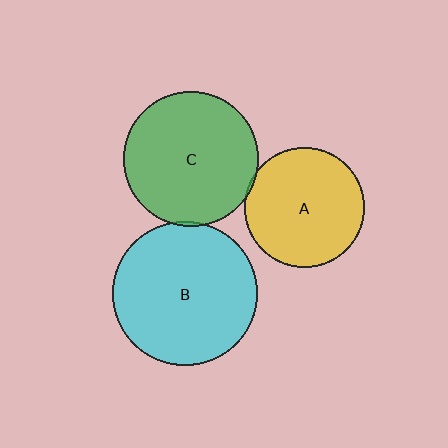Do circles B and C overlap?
Yes.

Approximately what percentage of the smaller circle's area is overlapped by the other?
Approximately 5%.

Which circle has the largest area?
Circle B (cyan).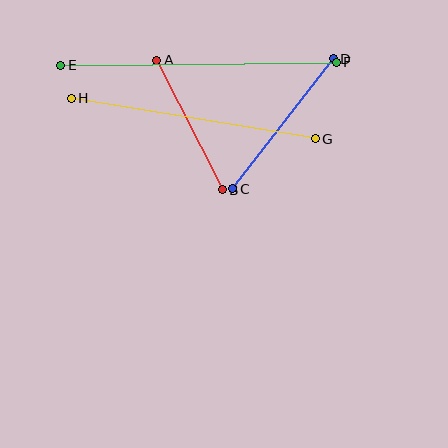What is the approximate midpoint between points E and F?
The midpoint is at approximately (198, 64) pixels.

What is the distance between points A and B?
The distance is approximately 145 pixels.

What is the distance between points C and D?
The distance is approximately 164 pixels.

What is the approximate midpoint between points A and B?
The midpoint is at approximately (190, 125) pixels.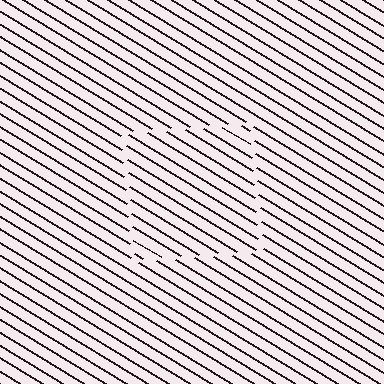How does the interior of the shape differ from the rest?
The interior of the shape contains the same grating, shifted by half a period — the contour is defined by the phase discontinuity where line-ends from the inner and outer gratings abut.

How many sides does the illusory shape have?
4 sides — the line-ends trace a square.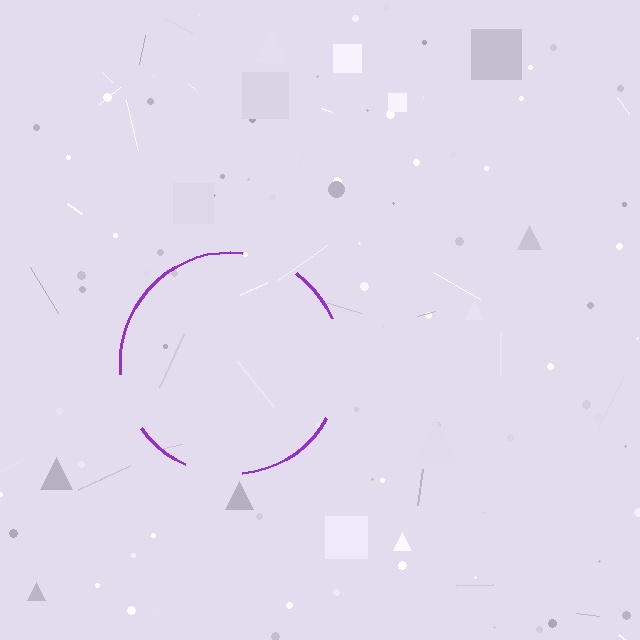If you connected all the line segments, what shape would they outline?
They would outline a circle.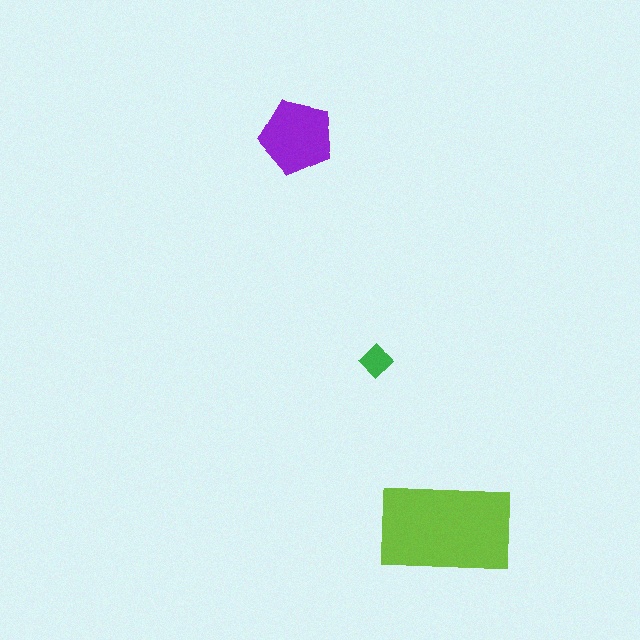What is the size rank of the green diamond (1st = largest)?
3rd.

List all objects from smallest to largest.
The green diamond, the purple pentagon, the lime rectangle.